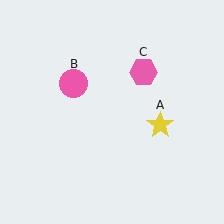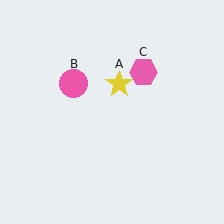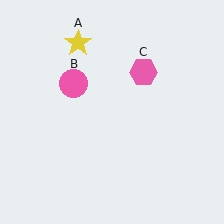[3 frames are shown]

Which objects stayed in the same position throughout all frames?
Pink circle (object B) and pink hexagon (object C) remained stationary.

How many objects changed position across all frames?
1 object changed position: yellow star (object A).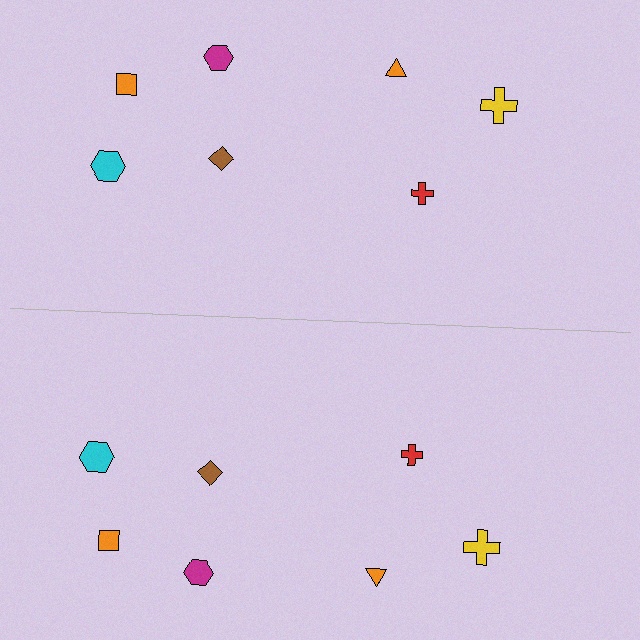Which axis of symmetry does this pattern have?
The pattern has a horizontal axis of symmetry running through the center of the image.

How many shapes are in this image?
There are 14 shapes in this image.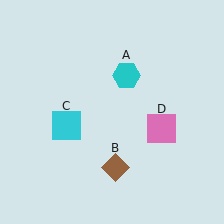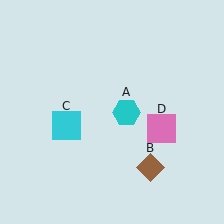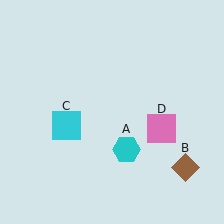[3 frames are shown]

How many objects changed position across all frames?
2 objects changed position: cyan hexagon (object A), brown diamond (object B).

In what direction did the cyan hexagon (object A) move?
The cyan hexagon (object A) moved down.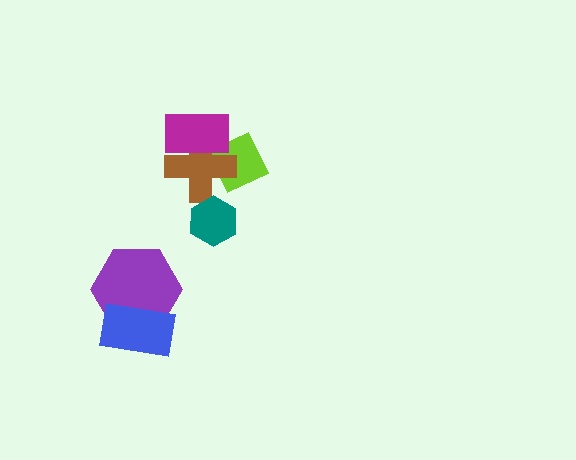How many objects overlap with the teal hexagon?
0 objects overlap with the teal hexagon.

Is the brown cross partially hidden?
Yes, it is partially covered by another shape.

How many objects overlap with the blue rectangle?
1 object overlaps with the blue rectangle.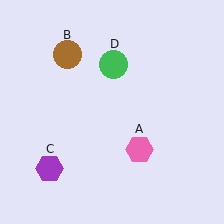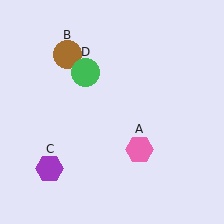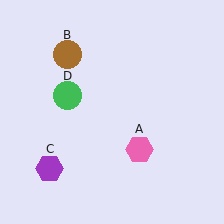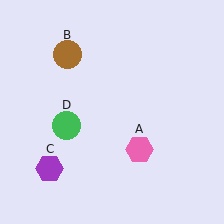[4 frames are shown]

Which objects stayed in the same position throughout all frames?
Pink hexagon (object A) and brown circle (object B) and purple hexagon (object C) remained stationary.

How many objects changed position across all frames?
1 object changed position: green circle (object D).